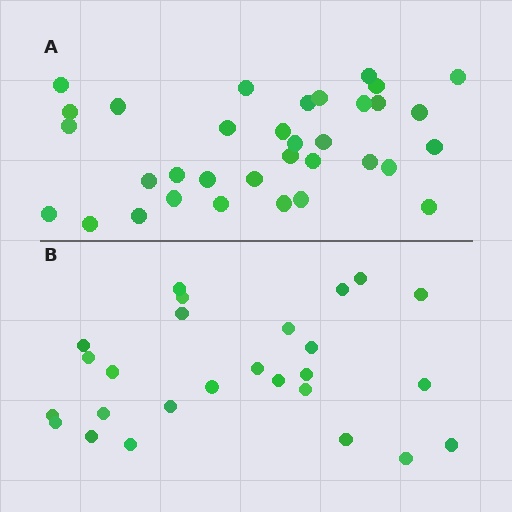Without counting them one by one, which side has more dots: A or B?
Region A (the top region) has more dots.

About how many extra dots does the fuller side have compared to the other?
Region A has roughly 8 or so more dots than region B.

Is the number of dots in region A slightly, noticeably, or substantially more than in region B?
Region A has noticeably more, but not dramatically so. The ratio is roughly 1.3 to 1.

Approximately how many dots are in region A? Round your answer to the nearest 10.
About 30 dots. (The exact count is 34, which rounds to 30.)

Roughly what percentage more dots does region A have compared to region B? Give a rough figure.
About 30% more.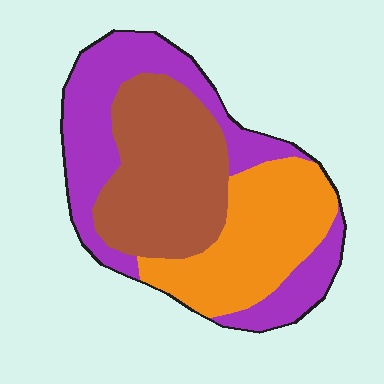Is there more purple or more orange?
Purple.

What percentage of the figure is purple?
Purple takes up about three eighths (3/8) of the figure.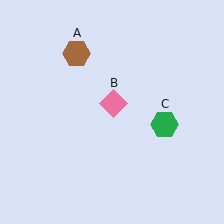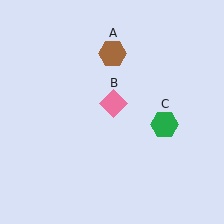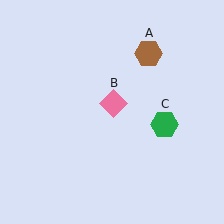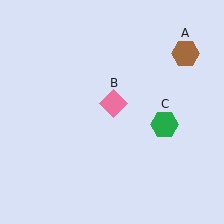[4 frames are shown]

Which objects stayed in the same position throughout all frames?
Pink diamond (object B) and green hexagon (object C) remained stationary.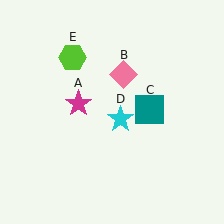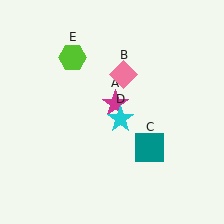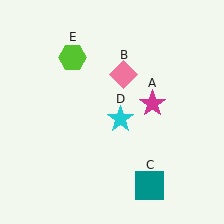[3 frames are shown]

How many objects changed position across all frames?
2 objects changed position: magenta star (object A), teal square (object C).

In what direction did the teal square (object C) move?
The teal square (object C) moved down.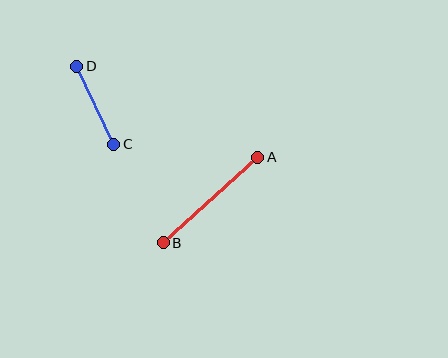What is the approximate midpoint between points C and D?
The midpoint is at approximately (95, 105) pixels.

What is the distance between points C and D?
The distance is approximately 86 pixels.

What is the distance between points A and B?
The distance is approximately 127 pixels.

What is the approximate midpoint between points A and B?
The midpoint is at approximately (211, 200) pixels.